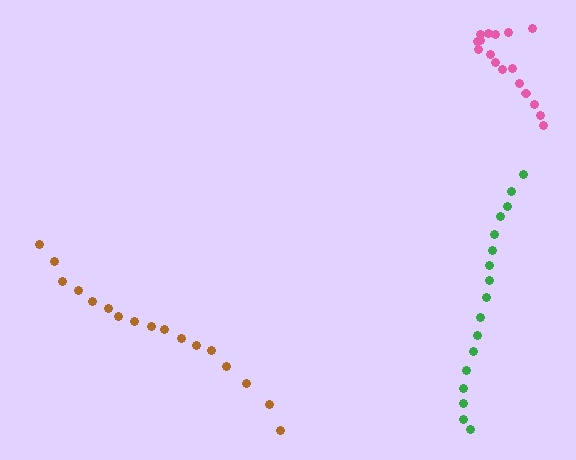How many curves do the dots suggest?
There are 3 distinct paths.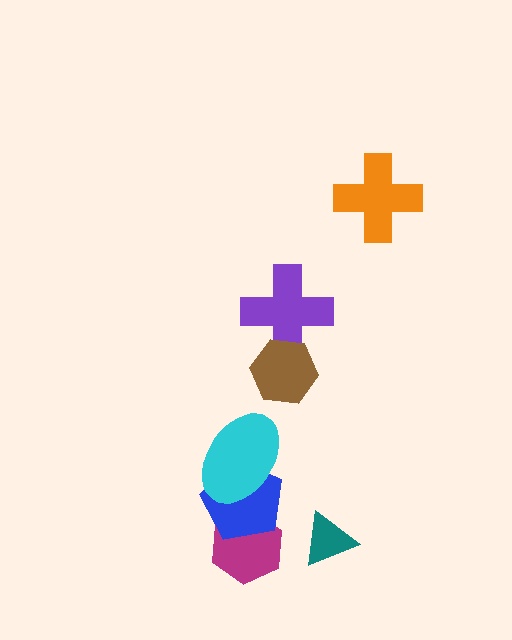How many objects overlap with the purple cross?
1 object overlaps with the purple cross.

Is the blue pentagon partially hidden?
Yes, it is partially covered by another shape.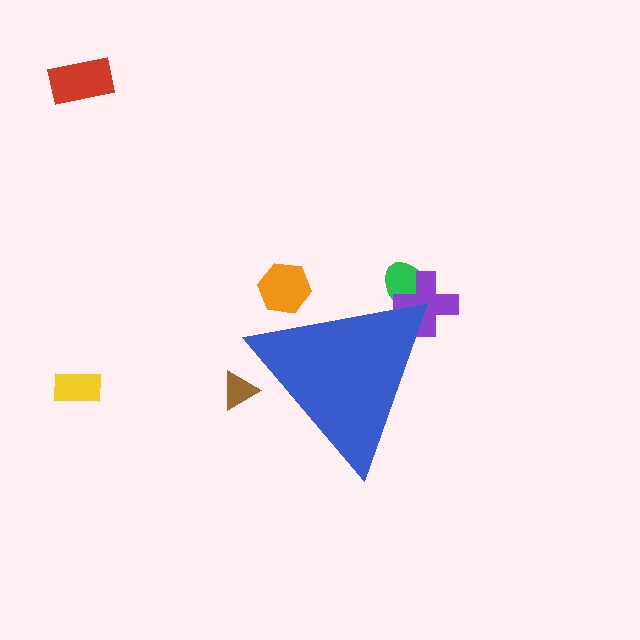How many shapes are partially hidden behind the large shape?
4 shapes are partially hidden.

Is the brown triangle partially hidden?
Yes, the brown triangle is partially hidden behind the blue triangle.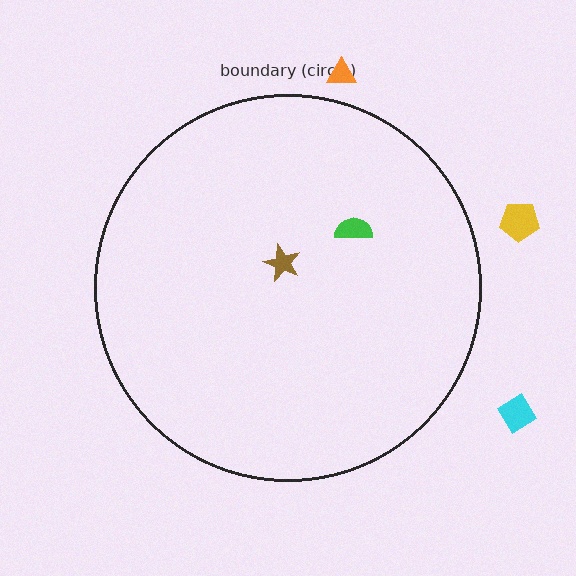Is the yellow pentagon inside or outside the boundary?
Outside.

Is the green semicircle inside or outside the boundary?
Inside.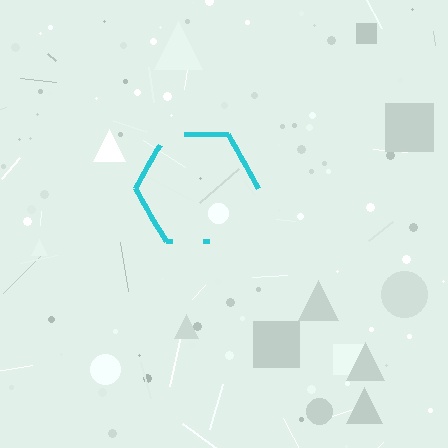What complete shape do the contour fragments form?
The contour fragments form a hexagon.